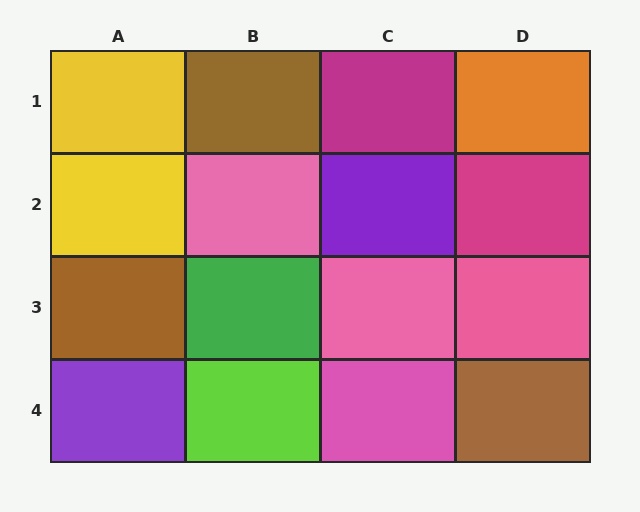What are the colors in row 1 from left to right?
Yellow, brown, magenta, orange.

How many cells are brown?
3 cells are brown.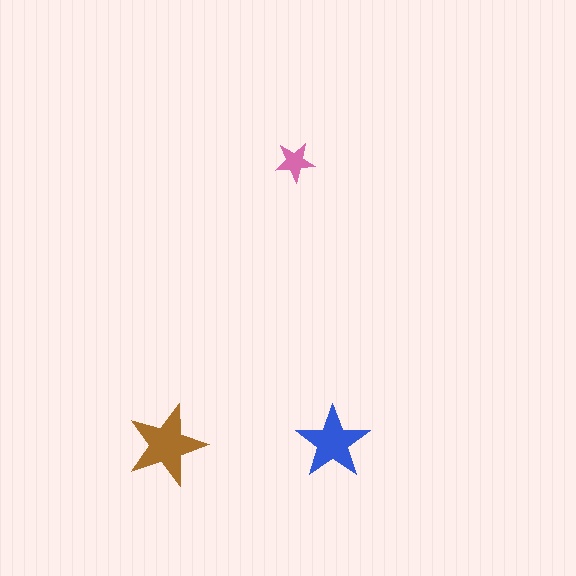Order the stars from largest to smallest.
the brown one, the blue one, the pink one.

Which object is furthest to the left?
The brown star is leftmost.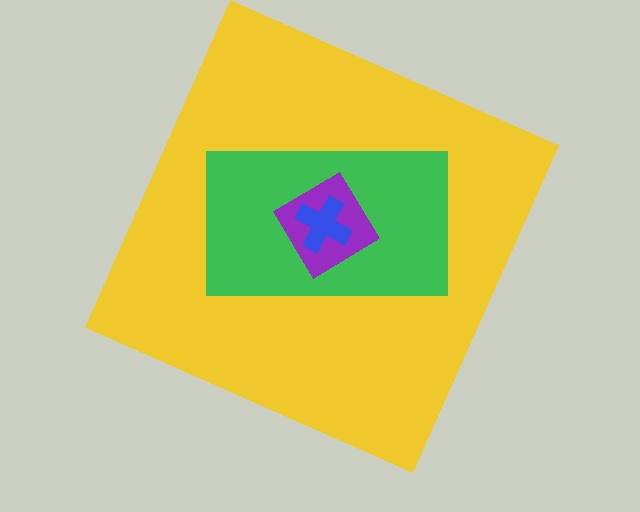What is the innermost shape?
The blue cross.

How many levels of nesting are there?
4.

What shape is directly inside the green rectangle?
The purple diamond.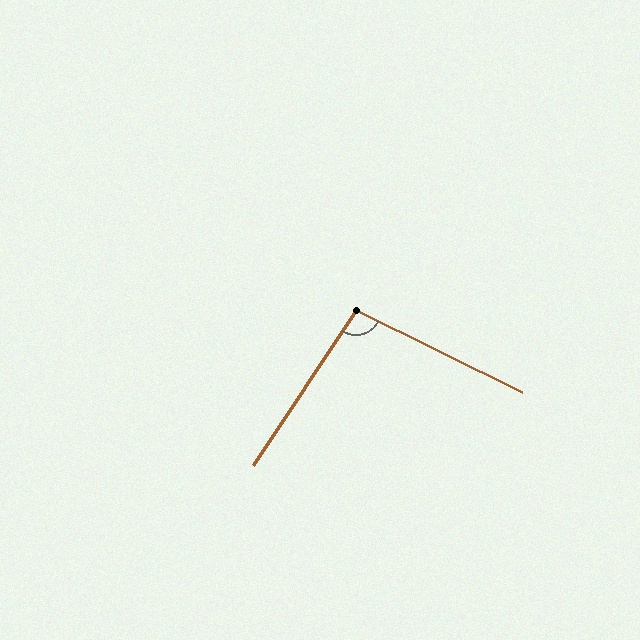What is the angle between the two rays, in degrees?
Approximately 97 degrees.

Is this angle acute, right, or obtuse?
It is obtuse.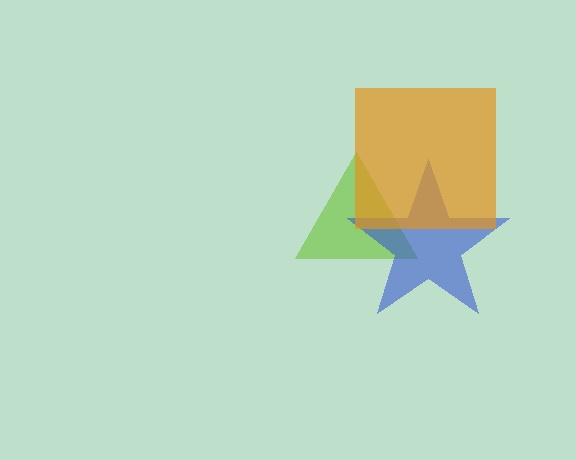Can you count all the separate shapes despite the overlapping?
Yes, there are 3 separate shapes.